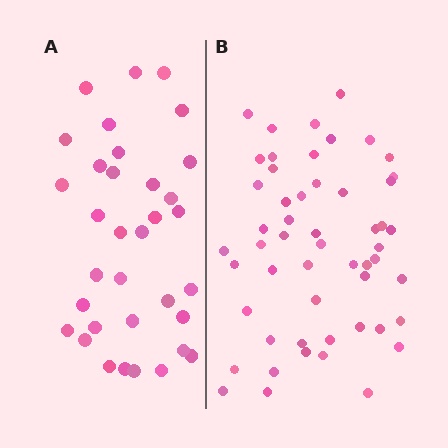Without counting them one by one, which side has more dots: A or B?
Region B (the right region) has more dots.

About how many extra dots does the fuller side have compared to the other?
Region B has approximately 20 more dots than region A.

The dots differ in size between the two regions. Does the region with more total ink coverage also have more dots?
No. Region A has more total ink coverage because its dots are larger, but region B actually contains more individual dots. Total area can be misleading — the number of items is what matters here.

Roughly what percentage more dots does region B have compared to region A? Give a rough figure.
About 55% more.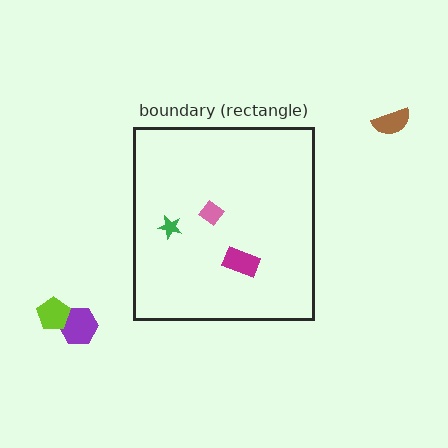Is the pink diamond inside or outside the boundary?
Inside.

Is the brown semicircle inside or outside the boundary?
Outside.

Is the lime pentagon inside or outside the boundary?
Outside.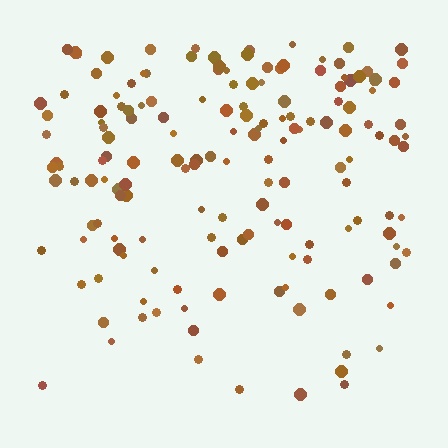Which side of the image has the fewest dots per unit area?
The bottom.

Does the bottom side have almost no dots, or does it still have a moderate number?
Still a moderate number, just noticeably fewer than the top.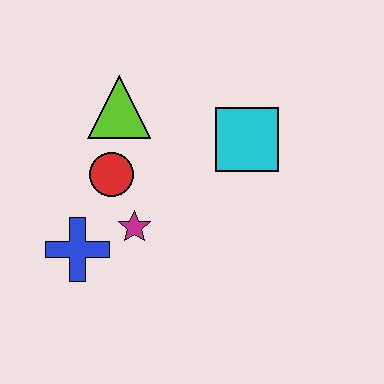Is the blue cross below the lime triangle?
Yes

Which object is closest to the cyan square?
The lime triangle is closest to the cyan square.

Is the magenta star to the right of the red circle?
Yes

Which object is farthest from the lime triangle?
The blue cross is farthest from the lime triangle.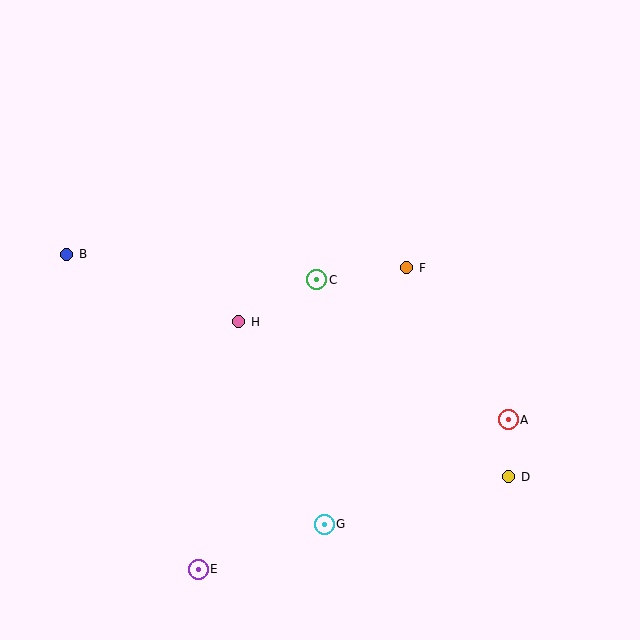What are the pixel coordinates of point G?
Point G is at (324, 524).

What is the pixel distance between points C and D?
The distance between C and D is 275 pixels.